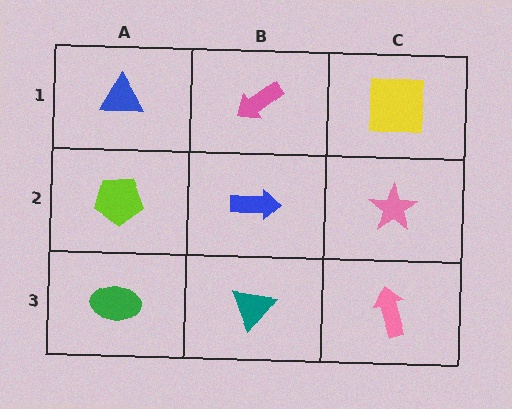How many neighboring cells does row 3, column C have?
2.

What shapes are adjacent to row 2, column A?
A blue triangle (row 1, column A), a green ellipse (row 3, column A), a blue arrow (row 2, column B).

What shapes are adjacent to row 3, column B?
A blue arrow (row 2, column B), a green ellipse (row 3, column A), a pink arrow (row 3, column C).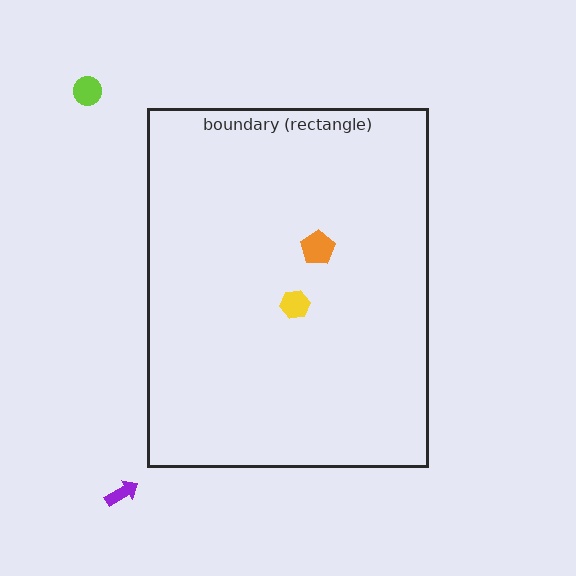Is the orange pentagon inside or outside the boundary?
Inside.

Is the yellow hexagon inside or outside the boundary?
Inside.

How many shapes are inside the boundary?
2 inside, 2 outside.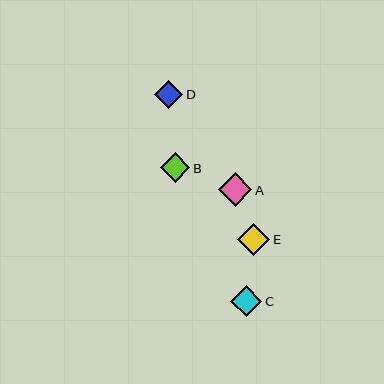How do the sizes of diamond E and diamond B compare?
Diamond E and diamond B are approximately the same size.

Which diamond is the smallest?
Diamond D is the smallest with a size of approximately 28 pixels.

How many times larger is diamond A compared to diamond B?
Diamond A is approximately 1.1 times the size of diamond B.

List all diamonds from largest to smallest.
From largest to smallest: A, E, C, B, D.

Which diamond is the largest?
Diamond A is the largest with a size of approximately 33 pixels.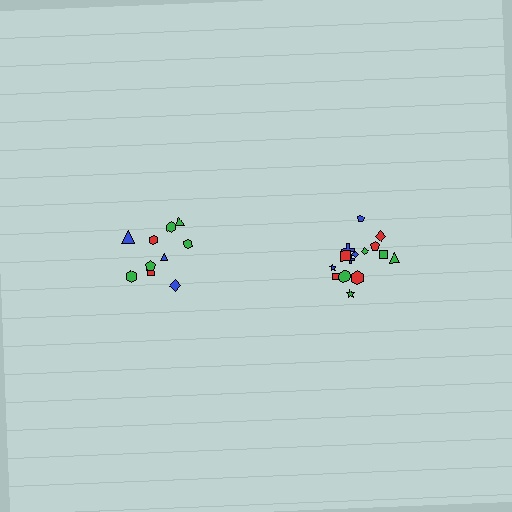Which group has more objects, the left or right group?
The right group.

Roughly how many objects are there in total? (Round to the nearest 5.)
Roughly 25 objects in total.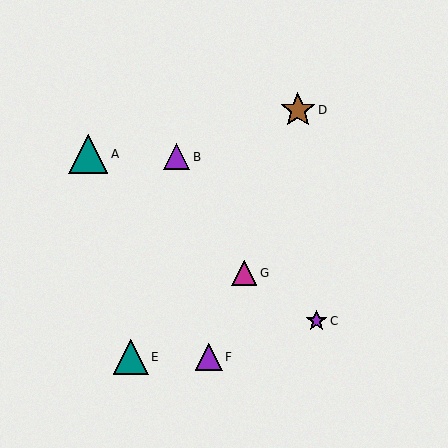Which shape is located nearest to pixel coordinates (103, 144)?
The teal triangle (labeled A) at (88, 154) is nearest to that location.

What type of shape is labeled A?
Shape A is a teal triangle.